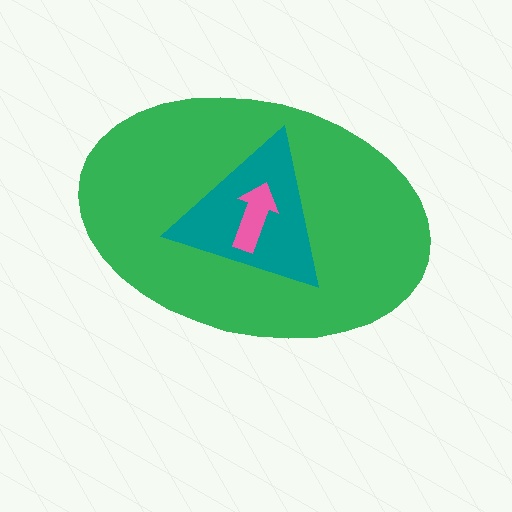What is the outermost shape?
The green ellipse.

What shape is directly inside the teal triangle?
The pink arrow.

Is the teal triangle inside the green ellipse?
Yes.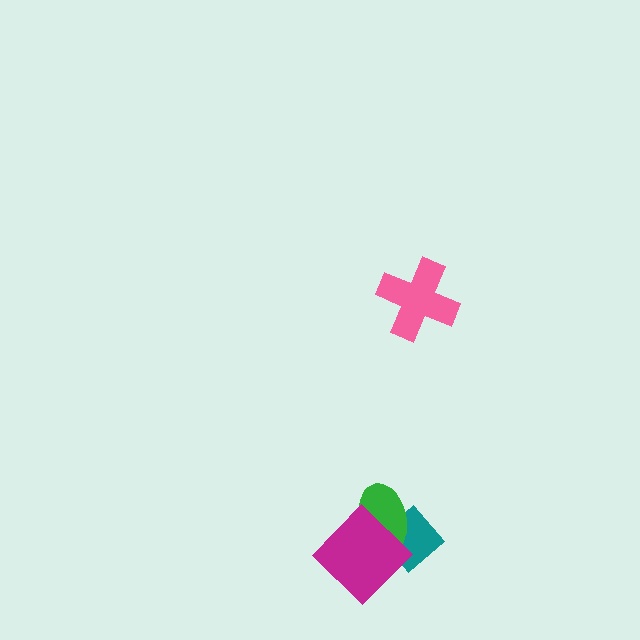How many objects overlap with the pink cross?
0 objects overlap with the pink cross.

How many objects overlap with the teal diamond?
2 objects overlap with the teal diamond.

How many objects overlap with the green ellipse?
2 objects overlap with the green ellipse.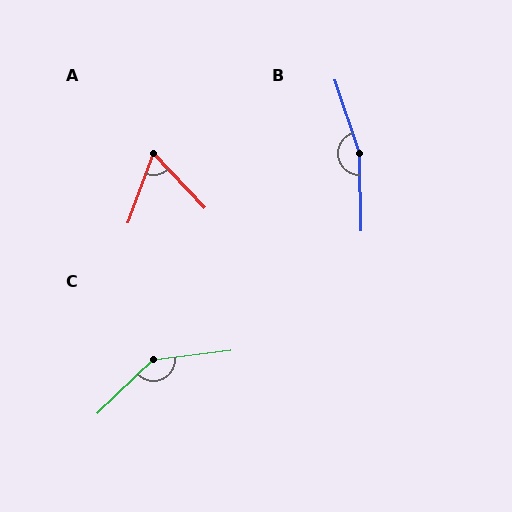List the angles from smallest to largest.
A (64°), C (143°), B (163°).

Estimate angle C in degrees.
Approximately 143 degrees.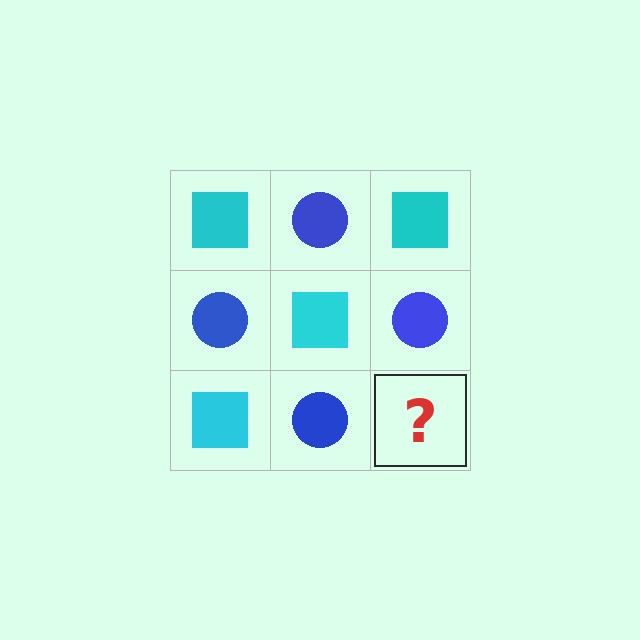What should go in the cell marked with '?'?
The missing cell should contain a cyan square.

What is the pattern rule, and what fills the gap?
The rule is that it alternates cyan square and blue circle in a checkerboard pattern. The gap should be filled with a cyan square.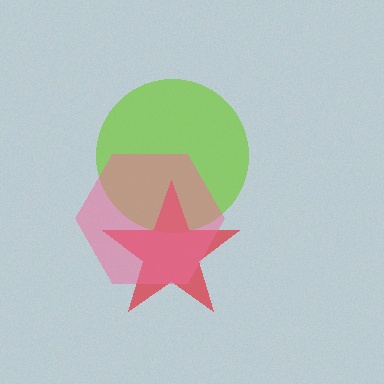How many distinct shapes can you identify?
There are 3 distinct shapes: a lime circle, a red star, a pink hexagon.